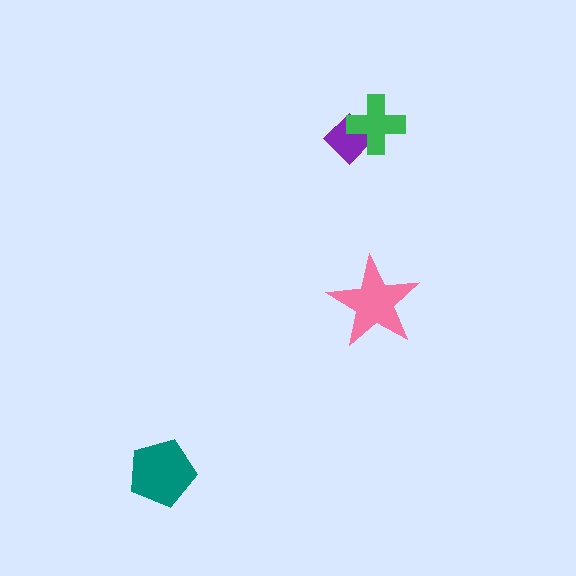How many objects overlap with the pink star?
0 objects overlap with the pink star.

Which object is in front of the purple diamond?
The green cross is in front of the purple diamond.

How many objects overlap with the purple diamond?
1 object overlaps with the purple diamond.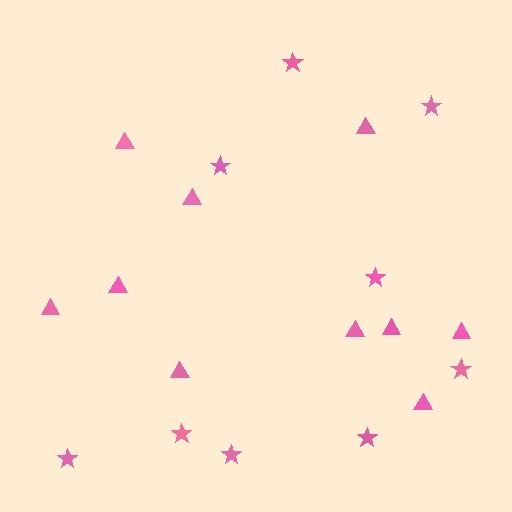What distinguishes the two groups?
There are 2 groups: one group of triangles (10) and one group of stars (9).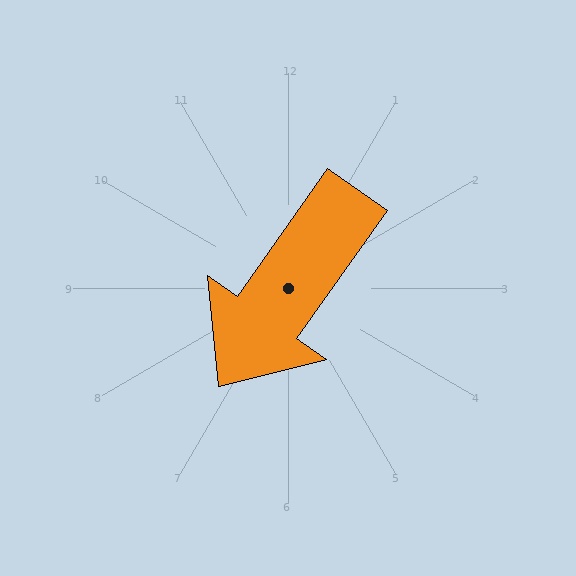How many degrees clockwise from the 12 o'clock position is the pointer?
Approximately 215 degrees.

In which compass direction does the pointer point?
Southwest.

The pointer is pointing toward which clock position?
Roughly 7 o'clock.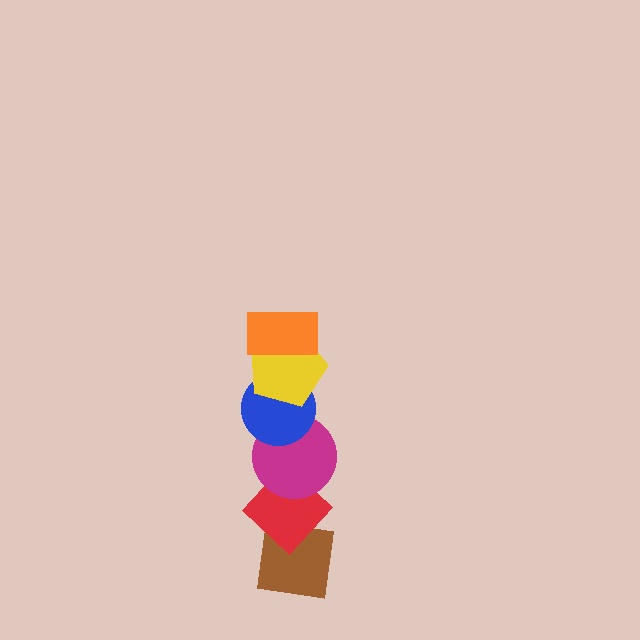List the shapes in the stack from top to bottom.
From top to bottom: the orange rectangle, the yellow pentagon, the blue circle, the magenta circle, the red diamond, the brown square.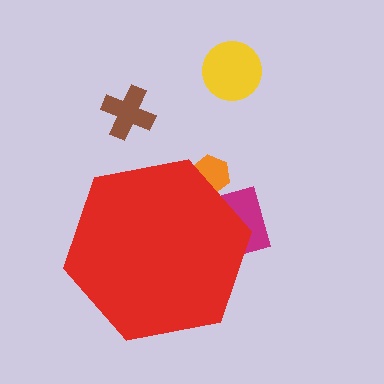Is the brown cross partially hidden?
No, the brown cross is fully visible.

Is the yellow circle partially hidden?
No, the yellow circle is fully visible.